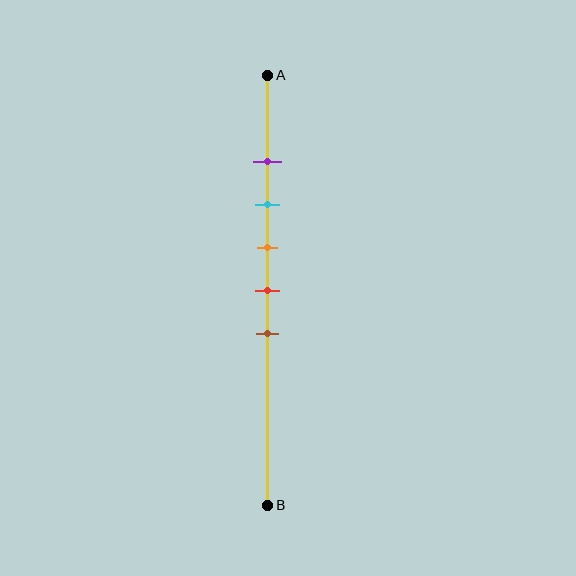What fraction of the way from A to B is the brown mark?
The brown mark is approximately 60% (0.6) of the way from A to B.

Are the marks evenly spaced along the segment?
Yes, the marks are approximately evenly spaced.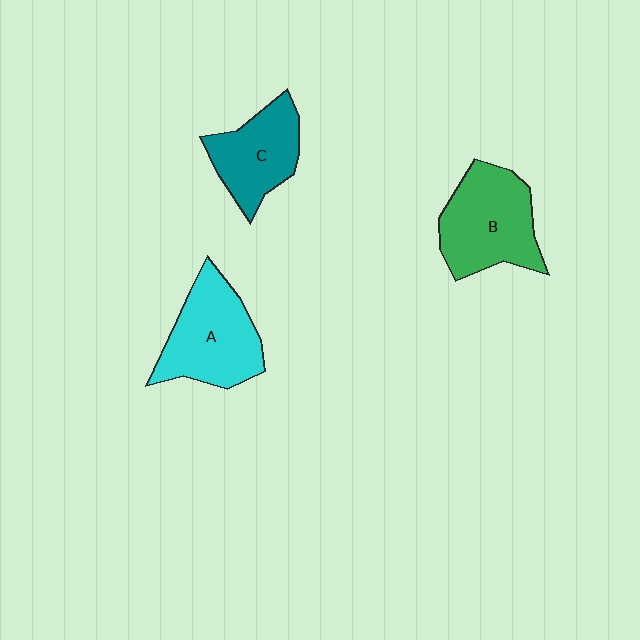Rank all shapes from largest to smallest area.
From largest to smallest: B (green), A (cyan), C (teal).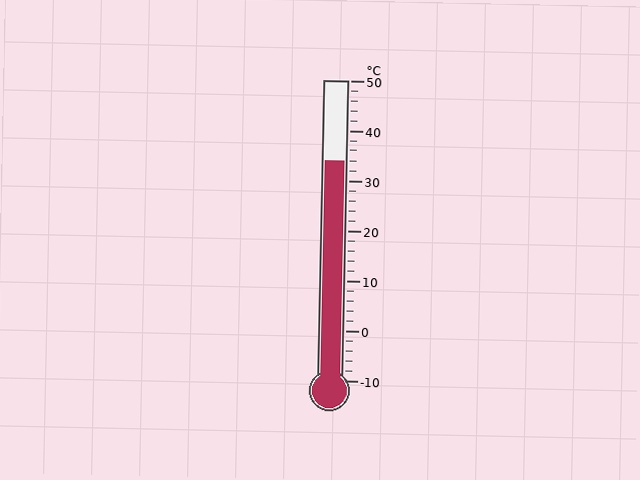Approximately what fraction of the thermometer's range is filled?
The thermometer is filled to approximately 75% of its range.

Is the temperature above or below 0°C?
The temperature is above 0°C.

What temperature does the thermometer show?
The thermometer shows approximately 34°C.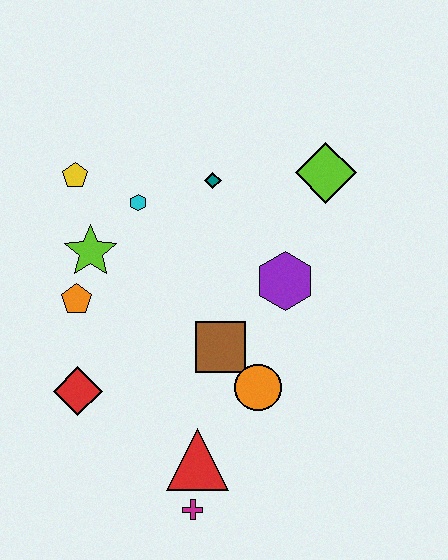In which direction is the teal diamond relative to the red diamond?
The teal diamond is above the red diamond.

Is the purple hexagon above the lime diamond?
No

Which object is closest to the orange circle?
The brown square is closest to the orange circle.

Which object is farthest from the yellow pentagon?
The magenta cross is farthest from the yellow pentagon.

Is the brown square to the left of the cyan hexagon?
No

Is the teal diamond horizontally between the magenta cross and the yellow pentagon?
No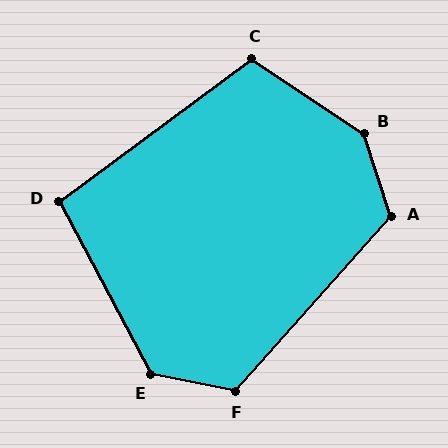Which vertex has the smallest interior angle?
D, at approximately 98 degrees.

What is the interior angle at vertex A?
Approximately 121 degrees (obtuse).